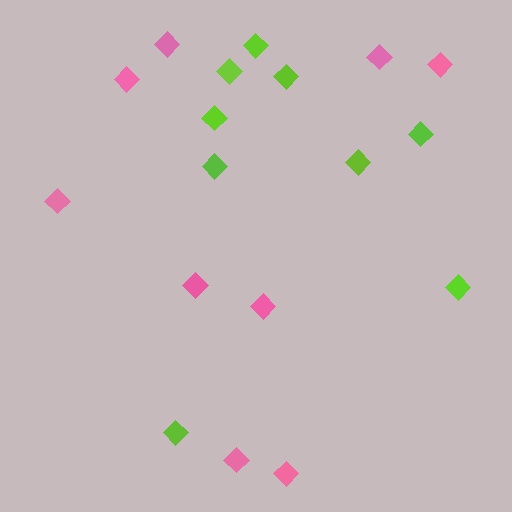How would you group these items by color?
There are 2 groups: one group of pink diamonds (9) and one group of lime diamonds (9).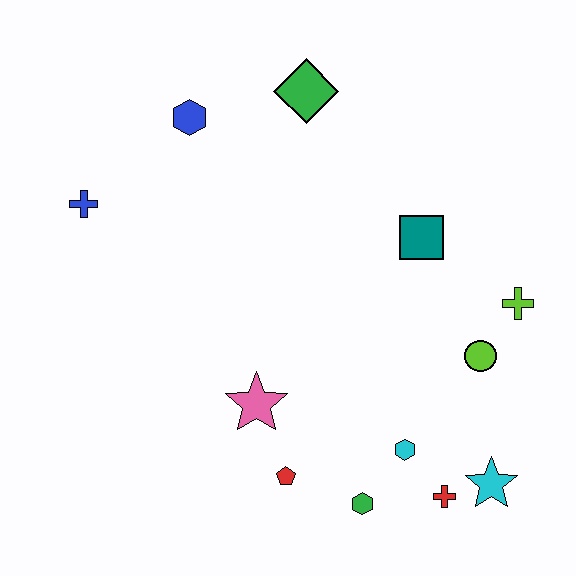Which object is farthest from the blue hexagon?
The cyan star is farthest from the blue hexagon.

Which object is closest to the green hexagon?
The cyan hexagon is closest to the green hexagon.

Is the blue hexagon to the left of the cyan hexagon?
Yes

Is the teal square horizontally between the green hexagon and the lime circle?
Yes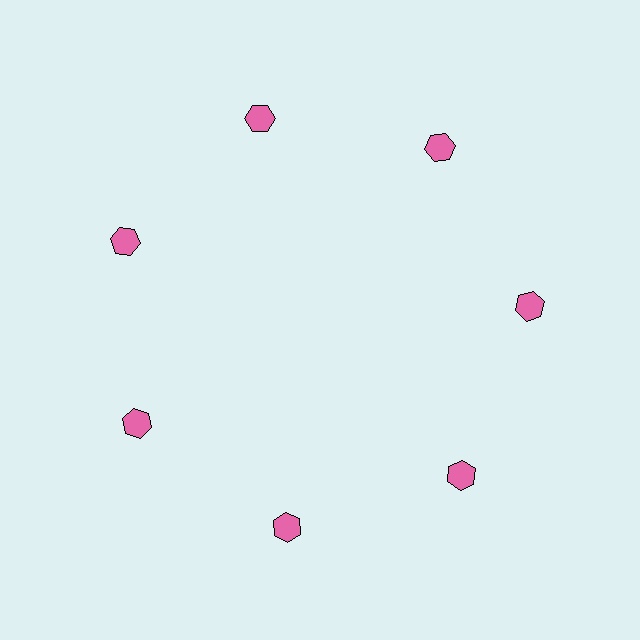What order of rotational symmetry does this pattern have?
This pattern has 7-fold rotational symmetry.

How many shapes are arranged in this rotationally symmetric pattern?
There are 7 shapes, arranged in 7 groups of 1.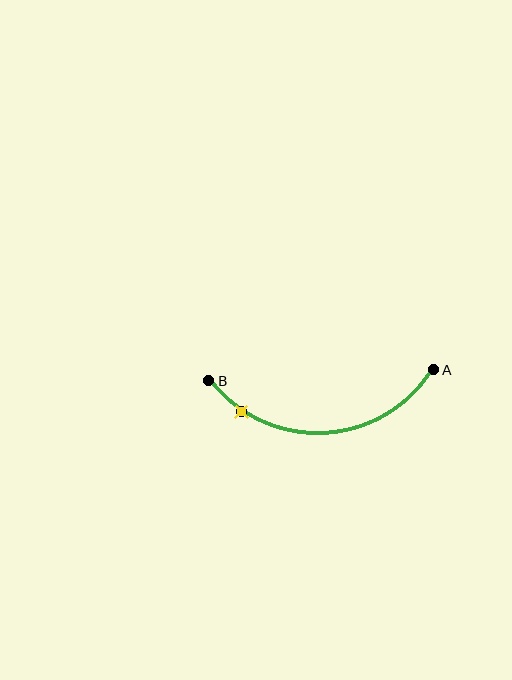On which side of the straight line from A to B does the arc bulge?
The arc bulges below the straight line connecting A and B.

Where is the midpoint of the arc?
The arc midpoint is the point on the curve farthest from the straight line joining A and B. It sits below that line.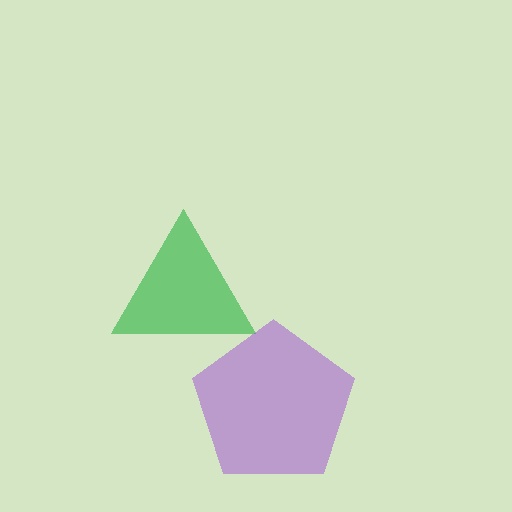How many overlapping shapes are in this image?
There are 2 overlapping shapes in the image.